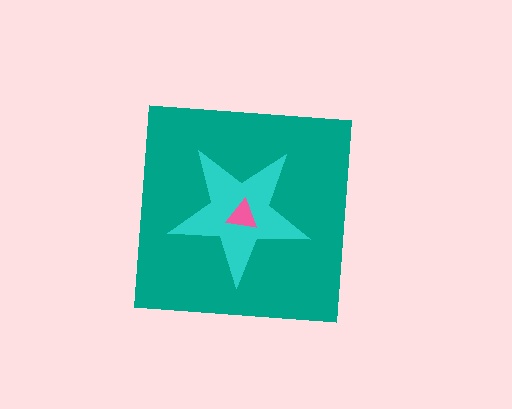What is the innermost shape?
The pink triangle.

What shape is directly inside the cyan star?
The pink triangle.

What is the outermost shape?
The teal square.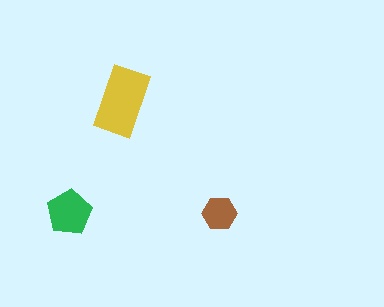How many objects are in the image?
There are 3 objects in the image.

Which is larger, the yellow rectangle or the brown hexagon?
The yellow rectangle.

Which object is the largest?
The yellow rectangle.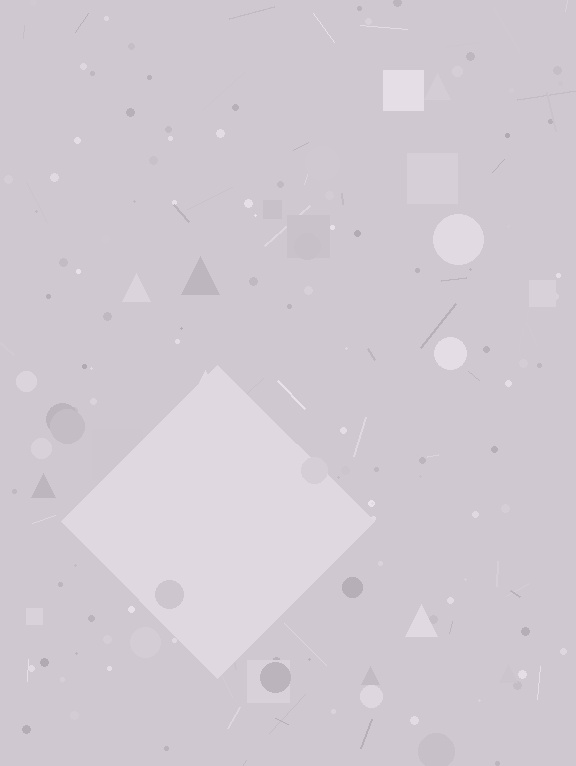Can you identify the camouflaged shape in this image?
The camouflaged shape is a diamond.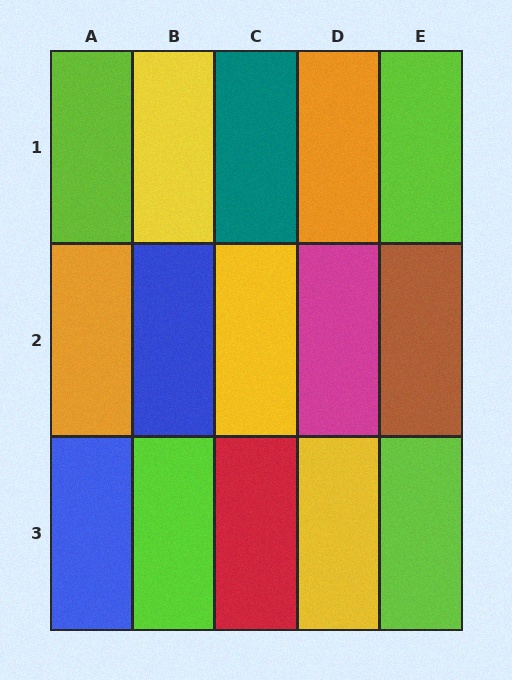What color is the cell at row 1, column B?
Yellow.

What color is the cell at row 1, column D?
Orange.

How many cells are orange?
2 cells are orange.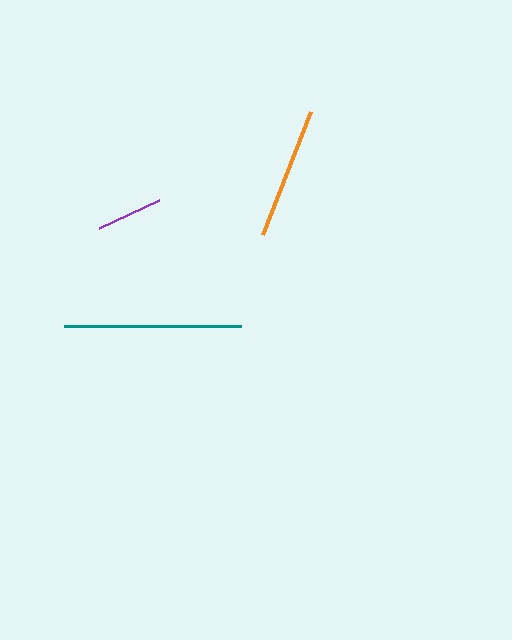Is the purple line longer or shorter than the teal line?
The teal line is longer than the purple line.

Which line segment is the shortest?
The purple line is the shortest at approximately 66 pixels.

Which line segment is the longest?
The teal line is the longest at approximately 178 pixels.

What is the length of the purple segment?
The purple segment is approximately 66 pixels long.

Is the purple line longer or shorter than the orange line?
The orange line is longer than the purple line.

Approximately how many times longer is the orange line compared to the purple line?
The orange line is approximately 2.0 times the length of the purple line.